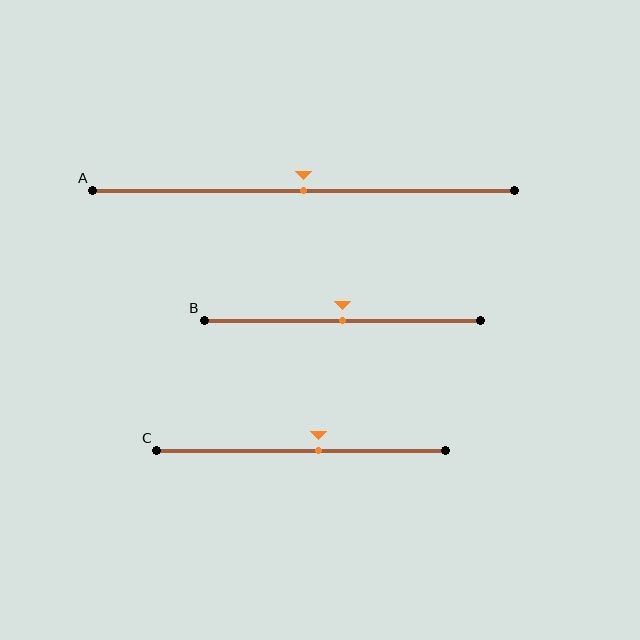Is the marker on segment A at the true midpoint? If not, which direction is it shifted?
Yes, the marker on segment A is at the true midpoint.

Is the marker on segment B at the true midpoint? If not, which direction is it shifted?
Yes, the marker on segment B is at the true midpoint.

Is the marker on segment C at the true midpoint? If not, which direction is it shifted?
No, the marker on segment C is shifted to the right by about 6% of the segment length.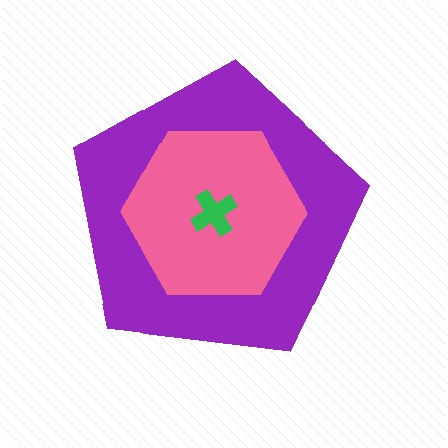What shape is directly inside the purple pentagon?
The pink hexagon.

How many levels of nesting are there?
3.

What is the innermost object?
The green cross.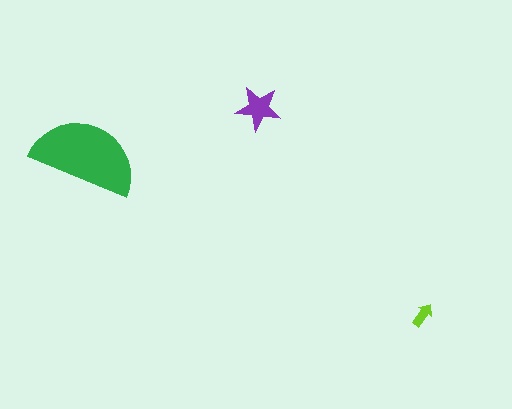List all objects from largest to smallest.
The green semicircle, the purple star, the lime arrow.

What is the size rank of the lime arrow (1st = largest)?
3rd.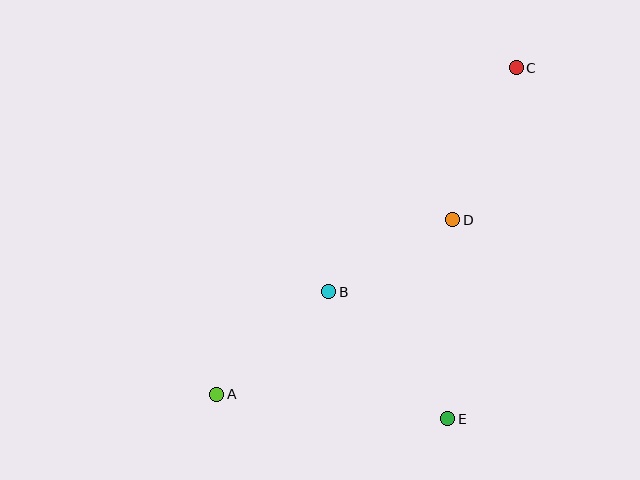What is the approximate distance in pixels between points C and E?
The distance between C and E is approximately 358 pixels.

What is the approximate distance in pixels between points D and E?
The distance between D and E is approximately 199 pixels.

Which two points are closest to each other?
Points B and D are closest to each other.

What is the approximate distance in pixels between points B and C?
The distance between B and C is approximately 292 pixels.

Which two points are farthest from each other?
Points A and C are farthest from each other.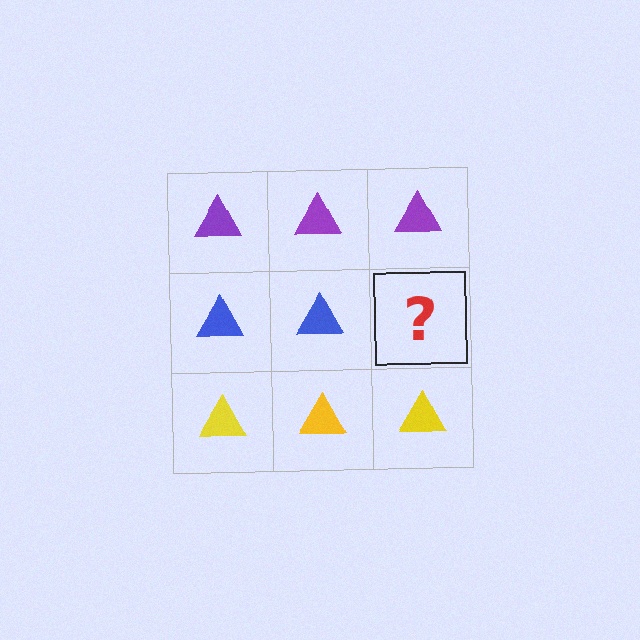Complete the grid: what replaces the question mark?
The question mark should be replaced with a blue triangle.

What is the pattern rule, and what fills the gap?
The rule is that each row has a consistent color. The gap should be filled with a blue triangle.